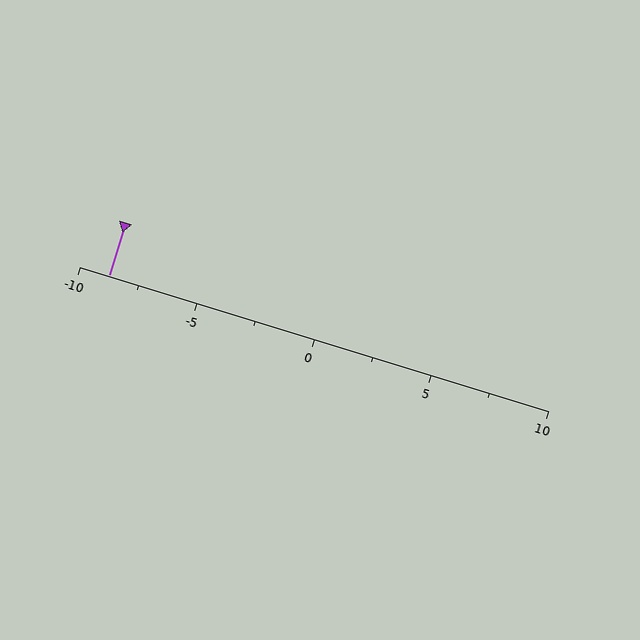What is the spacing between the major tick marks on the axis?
The major ticks are spaced 5 apart.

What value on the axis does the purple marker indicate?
The marker indicates approximately -8.8.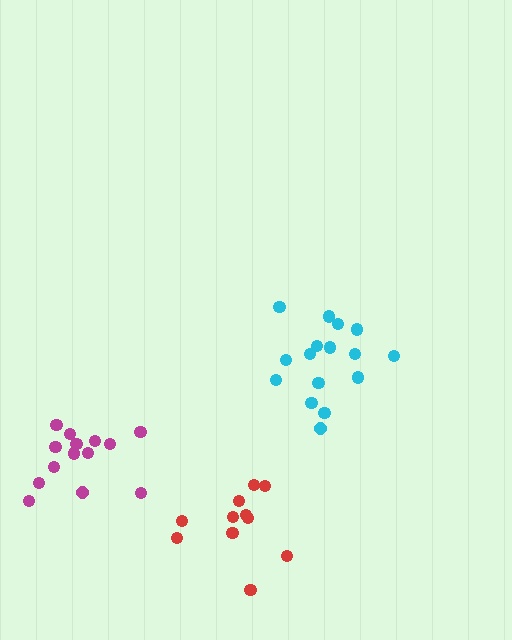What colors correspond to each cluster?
The clusters are colored: red, magenta, cyan.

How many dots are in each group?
Group 1: 11 dots, Group 2: 14 dots, Group 3: 17 dots (42 total).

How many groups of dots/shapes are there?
There are 3 groups.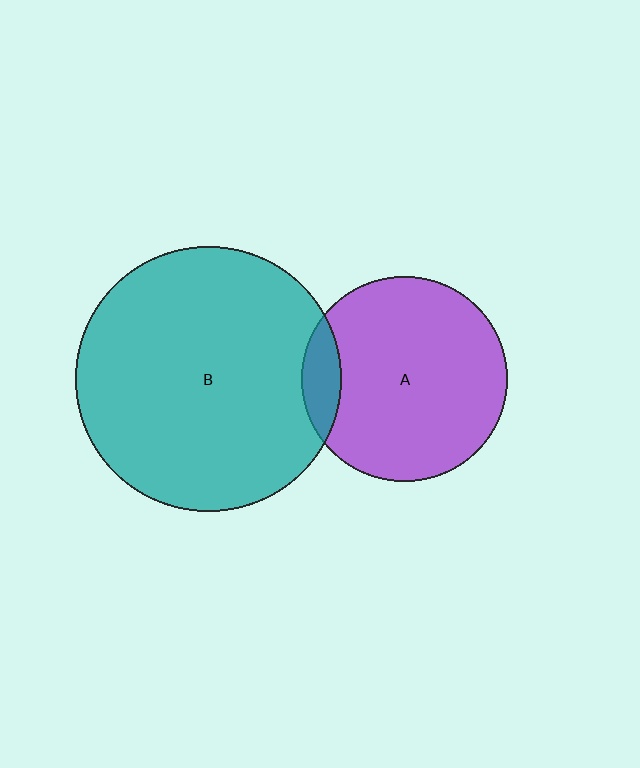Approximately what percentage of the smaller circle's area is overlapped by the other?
Approximately 10%.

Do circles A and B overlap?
Yes.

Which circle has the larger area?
Circle B (teal).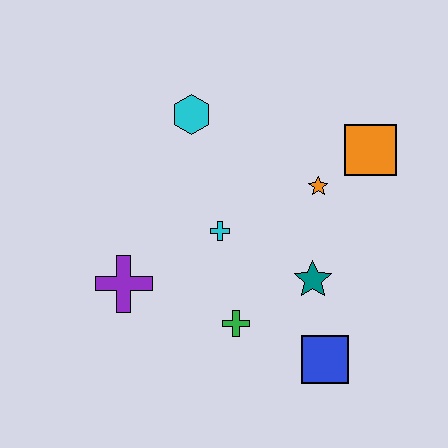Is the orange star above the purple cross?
Yes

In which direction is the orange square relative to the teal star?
The orange square is above the teal star.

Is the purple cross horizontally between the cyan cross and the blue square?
No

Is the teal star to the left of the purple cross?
No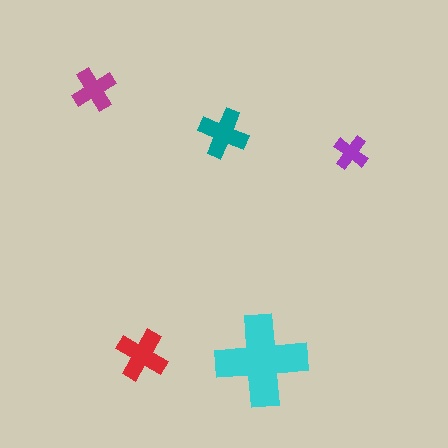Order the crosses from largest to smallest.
the cyan one, the red one, the teal one, the magenta one, the purple one.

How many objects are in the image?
There are 5 objects in the image.